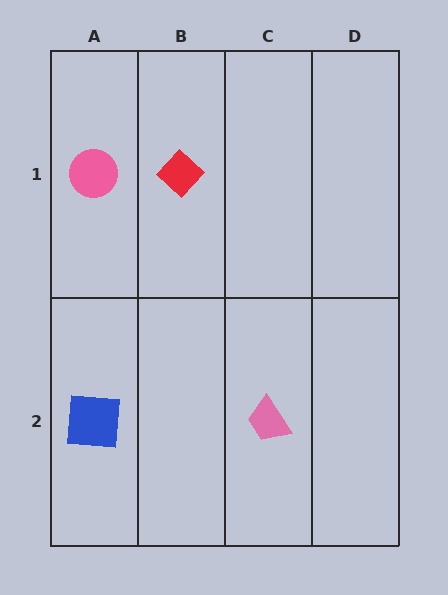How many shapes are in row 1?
2 shapes.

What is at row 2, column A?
A blue square.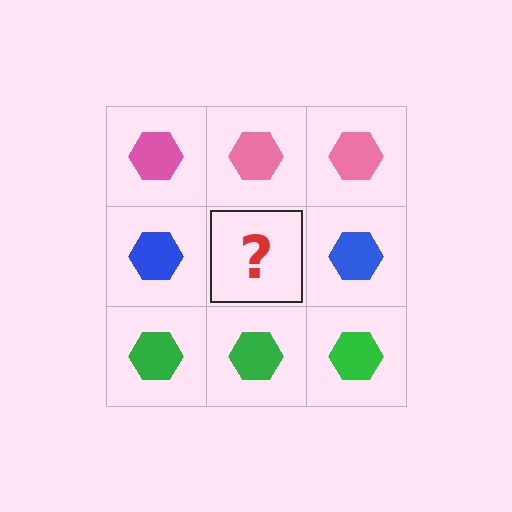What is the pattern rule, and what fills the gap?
The rule is that each row has a consistent color. The gap should be filled with a blue hexagon.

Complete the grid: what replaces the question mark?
The question mark should be replaced with a blue hexagon.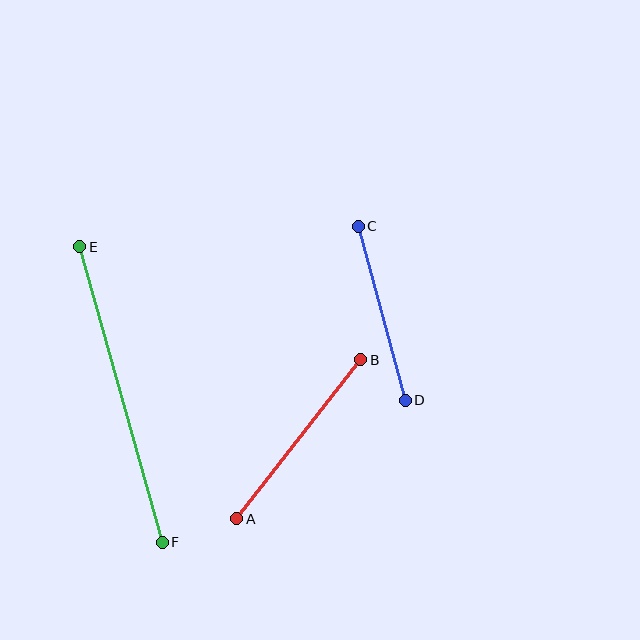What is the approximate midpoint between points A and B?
The midpoint is at approximately (299, 439) pixels.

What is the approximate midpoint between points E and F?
The midpoint is at approximately (121, 395) pixels.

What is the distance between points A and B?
The distance is approximately 202 pixels.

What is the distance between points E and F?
The distance is approximately 307 pixels.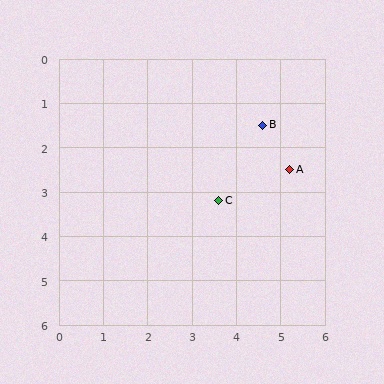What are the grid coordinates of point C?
Point C is at approximately (3.6, 3.2).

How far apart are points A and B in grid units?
Points A and B are about 1.2 grid units apart.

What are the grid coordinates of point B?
Point B is at approximately (4.6, 1.5).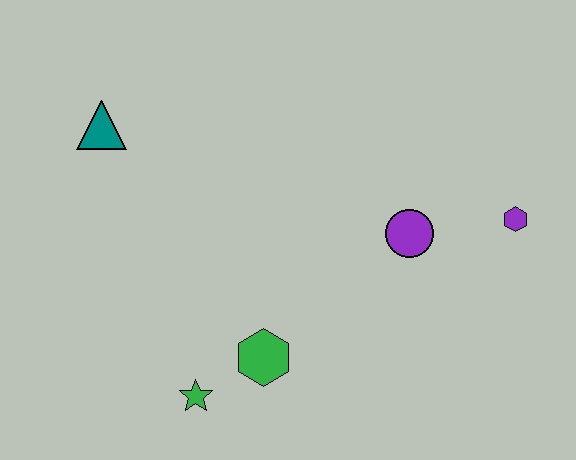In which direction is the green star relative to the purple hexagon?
The green star is to the left of the purple hexagon.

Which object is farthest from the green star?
The purple hexagon is farthest from the green star.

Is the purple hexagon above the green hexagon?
Yes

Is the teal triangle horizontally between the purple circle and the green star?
No